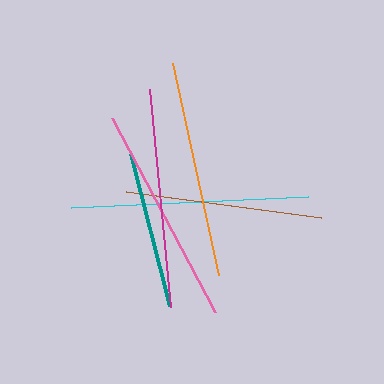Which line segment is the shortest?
The teal line is the shortest at approximately 157 pixels.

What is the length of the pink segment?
The pink segment is approximately 220 pixels long.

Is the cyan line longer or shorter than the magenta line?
The cyan line is longer than the magenta line.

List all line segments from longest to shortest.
From longest to shortest: cyan, pink, magenta, orange, brown, teal.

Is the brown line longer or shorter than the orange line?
The orange line is longer than the brown line.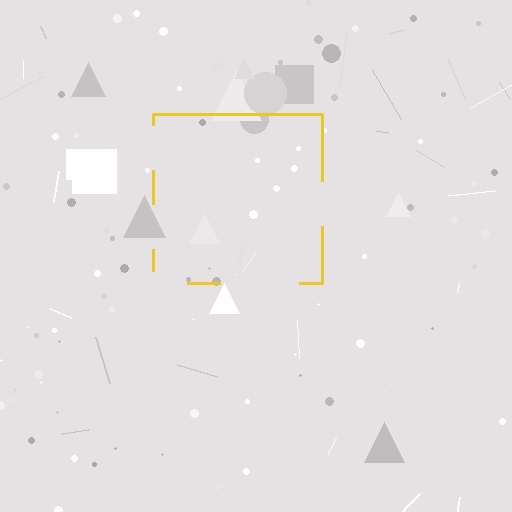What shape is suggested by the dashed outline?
The dashed outline suggests a square.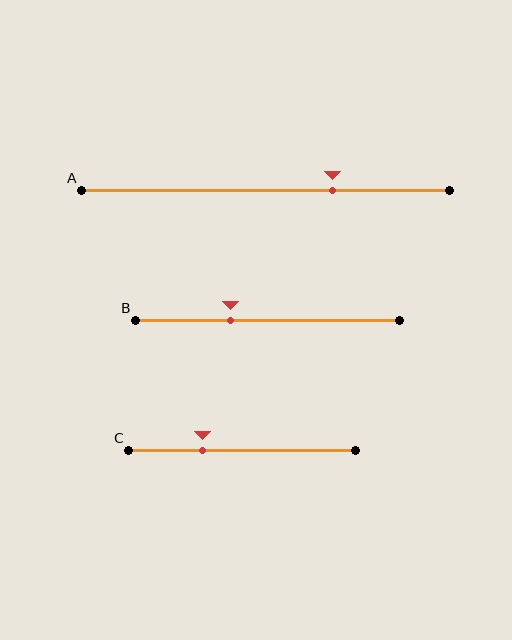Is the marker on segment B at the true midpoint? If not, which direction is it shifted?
No, the marker on segment B is shifted to the left by about 14% of the segment length.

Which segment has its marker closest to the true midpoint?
Segment B has its marker closest to the true midpoint.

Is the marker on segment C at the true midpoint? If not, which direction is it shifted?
No, the marker on segment C is shifted to the left by about 18% of the segment length.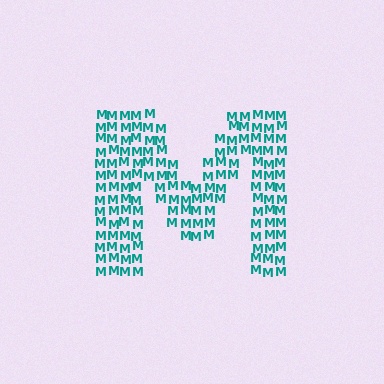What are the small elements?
The small elements are letter M's.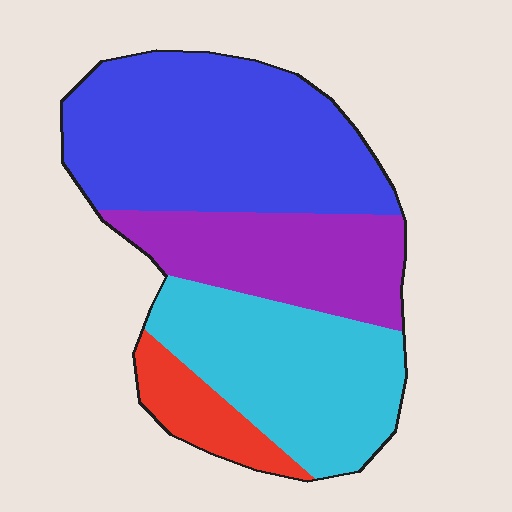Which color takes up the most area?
Blue, at roughly 40%.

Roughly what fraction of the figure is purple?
Purple takes up about one fifth (1/5) of the figure.